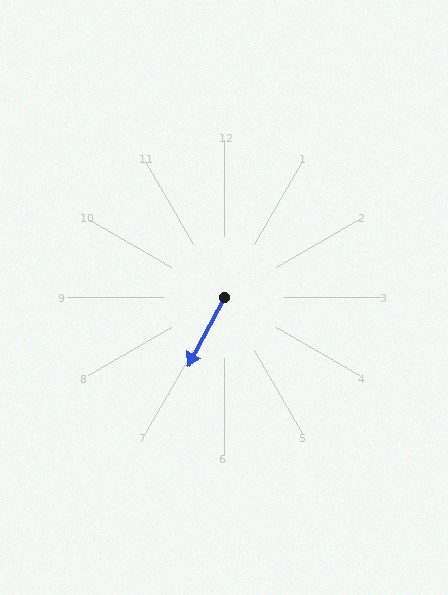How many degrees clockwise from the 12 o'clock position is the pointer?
Approximately 208 degrees.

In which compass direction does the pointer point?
Southwest.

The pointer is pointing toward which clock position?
Roughly 7 o'clock.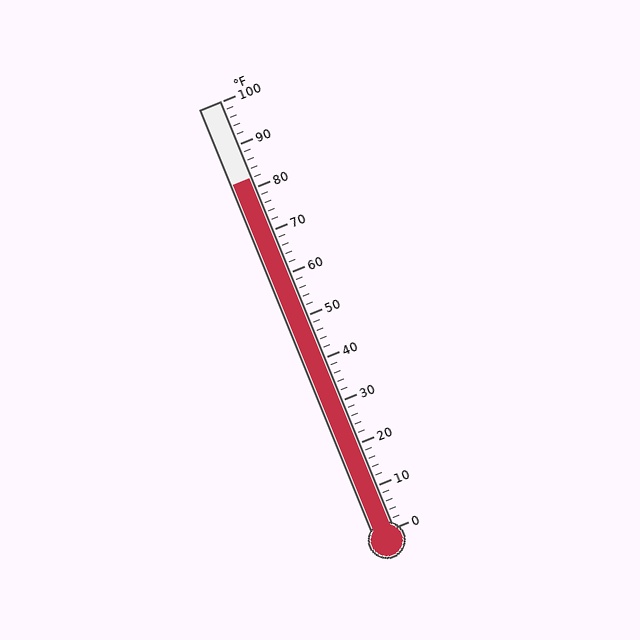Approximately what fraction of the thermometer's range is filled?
The thermometer is filled to approximately 80% of its range.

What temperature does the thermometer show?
The thermometer shows approximately 82°F.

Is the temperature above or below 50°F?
The temperature is above 50°F.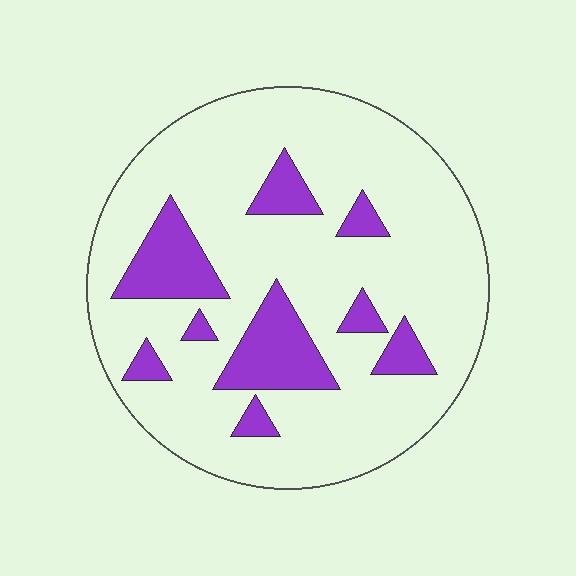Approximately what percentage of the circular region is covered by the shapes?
Approximately 20%.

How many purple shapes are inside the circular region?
9.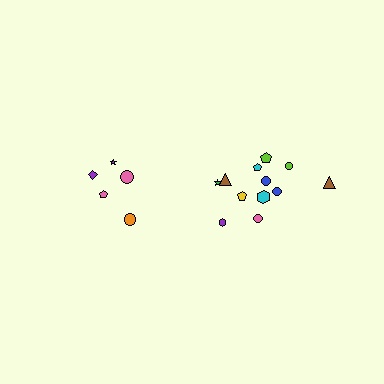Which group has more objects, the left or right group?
The right group.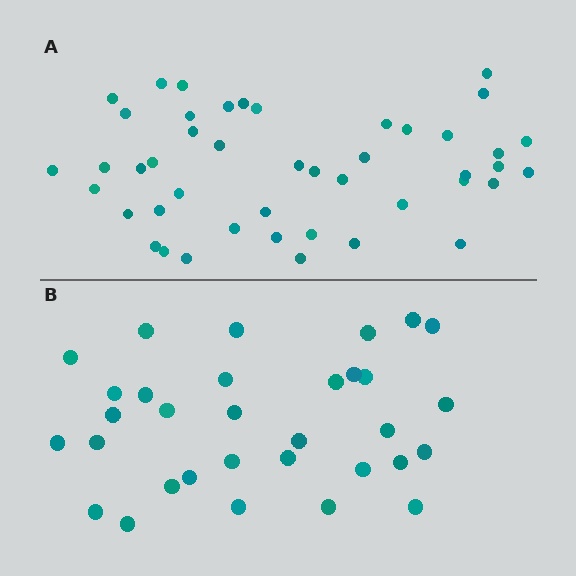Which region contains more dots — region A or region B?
Region A (the top region) has more dots.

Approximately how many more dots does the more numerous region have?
Region A has approximately 15 more dots than region B.